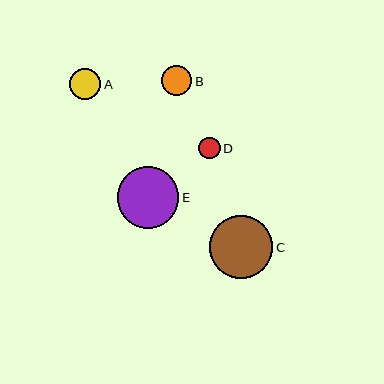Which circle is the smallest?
Circle D is the smallest with a size of approximately 22 pixels.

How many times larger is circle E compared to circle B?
Circle E is approximately 2.0 times the size of circle B.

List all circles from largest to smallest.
From largest to smallest: C, E, A, B, D.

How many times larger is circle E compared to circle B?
Circle E is approximately 2.0 times the size of circle B.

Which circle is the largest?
Circle C is the largest with a size of approximately 63 pixels.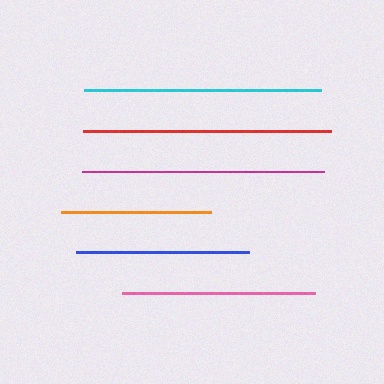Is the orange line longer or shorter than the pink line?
The pink line is longer than the orange line.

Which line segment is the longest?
The red line is the longest at approximately 248 pixels.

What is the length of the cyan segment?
The cyan segment is approximately 237 pixels long.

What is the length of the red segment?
The red segment is approximately 248 pixels long.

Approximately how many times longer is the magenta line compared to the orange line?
The magenta line is approximately 1.6 times the length of the orange line.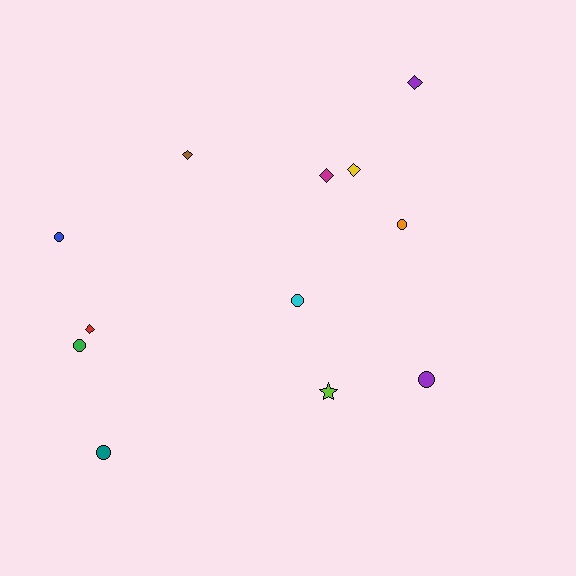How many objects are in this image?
There are 12 objects.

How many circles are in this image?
There are 6 circles.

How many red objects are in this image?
There is 1 red object.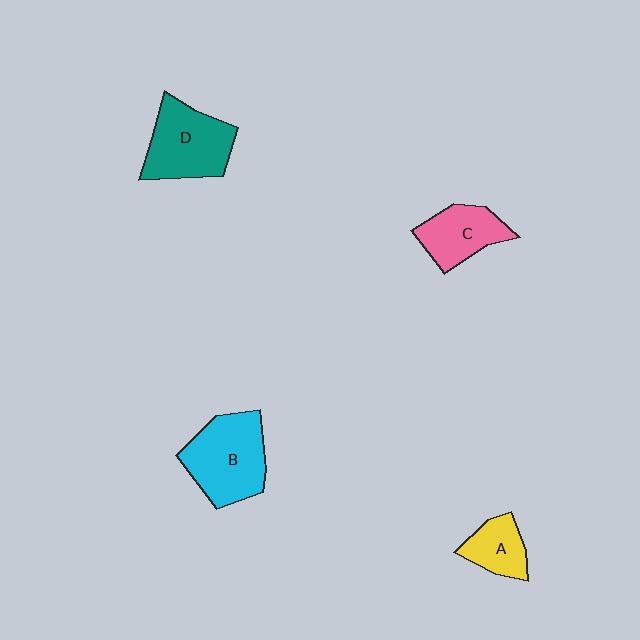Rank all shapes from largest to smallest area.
From largest to smallest: B (cyan), D (teal), C (pink), A (yellow).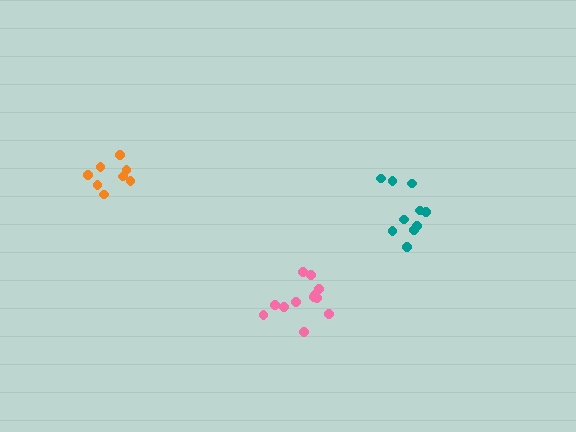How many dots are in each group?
Group 1: 8 dots, Group 2: 10 dots, Group 3: 12 dots (30 total).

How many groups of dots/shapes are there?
There are 3 groups.